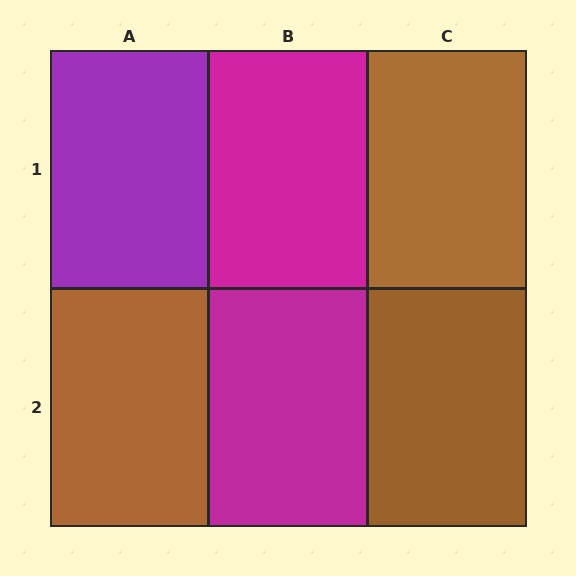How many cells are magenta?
2 cells are magenta.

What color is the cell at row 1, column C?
Brown.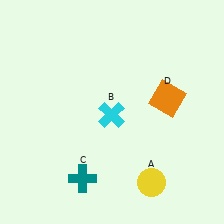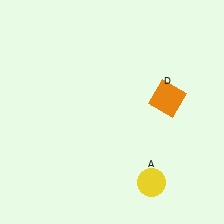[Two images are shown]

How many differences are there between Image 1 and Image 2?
There are 2 differences between the two images.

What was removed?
The teal cross (C), the cyan cross (B) were removed in Image 2.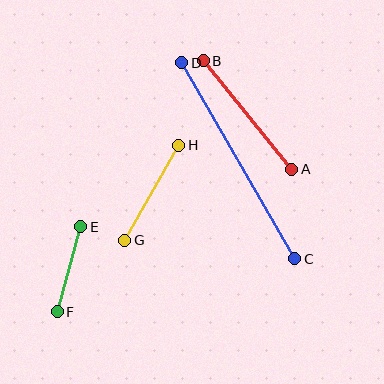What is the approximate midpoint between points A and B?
The midpoint is at approximately (248, 115) pixels.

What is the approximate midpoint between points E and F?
The midpoint is at approximately (69, 269) pixels.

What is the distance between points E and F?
The distance is approximately 88 pixels.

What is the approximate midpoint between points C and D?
The midpoint is at approximately (238, 161) pixels.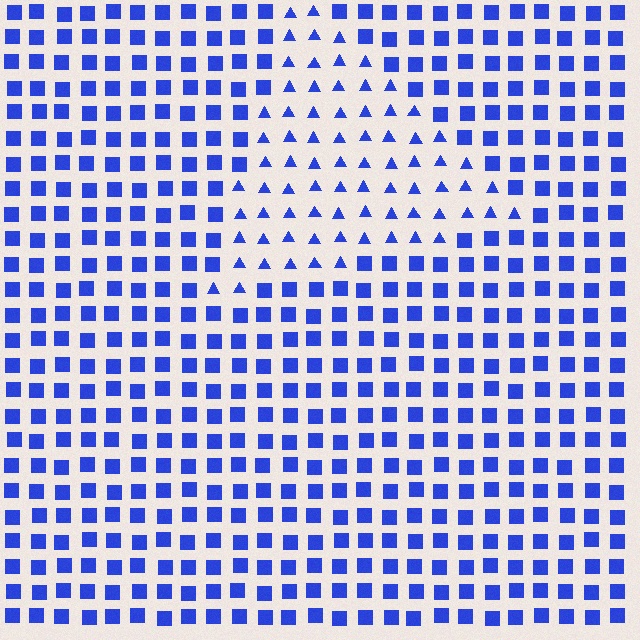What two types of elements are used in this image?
The image uses triangles inside the triangle region and squares outside it.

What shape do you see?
I see a triangle.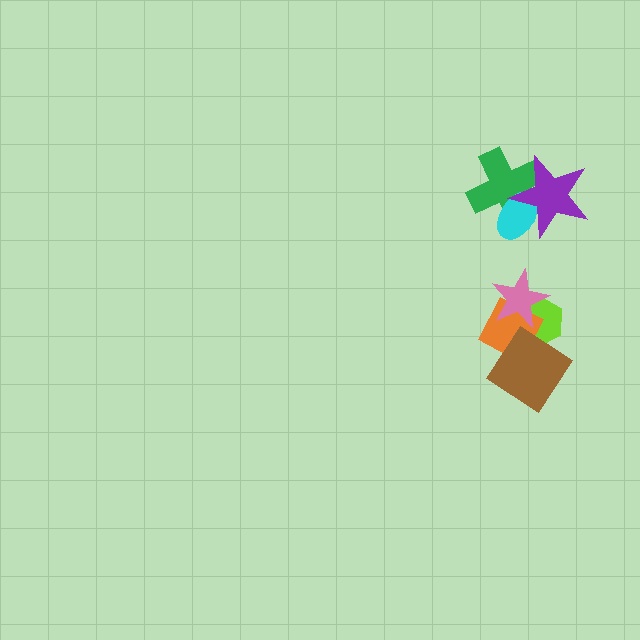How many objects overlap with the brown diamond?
2 objects overlap with the brown diamond.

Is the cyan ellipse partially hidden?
Yes, it is partially covered by another shape.